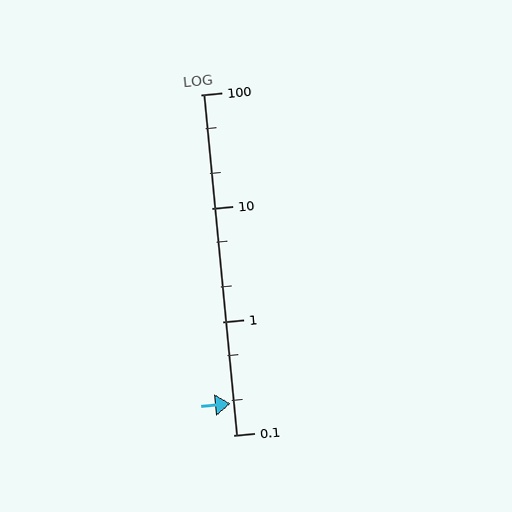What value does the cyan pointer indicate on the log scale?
The pointer indicates approximately 0.19.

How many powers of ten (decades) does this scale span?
The scale spans 3 decades, from 0.1 to 100.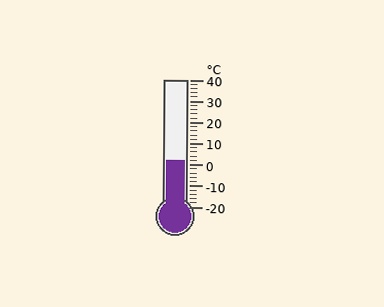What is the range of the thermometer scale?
The thermometer scale ranges from -20°C to 40°C.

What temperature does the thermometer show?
The thermometer shows approximately 2°C.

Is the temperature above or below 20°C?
The temperature is below 20°C.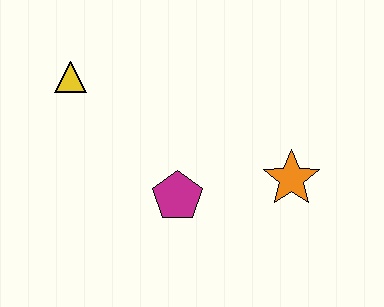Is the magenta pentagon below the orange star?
Yes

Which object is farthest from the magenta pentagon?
The yellow triangle is farthest from the magenta pentagon.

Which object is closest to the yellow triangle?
The magenta pentagon is closest to the yellow triangle.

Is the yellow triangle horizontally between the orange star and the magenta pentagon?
No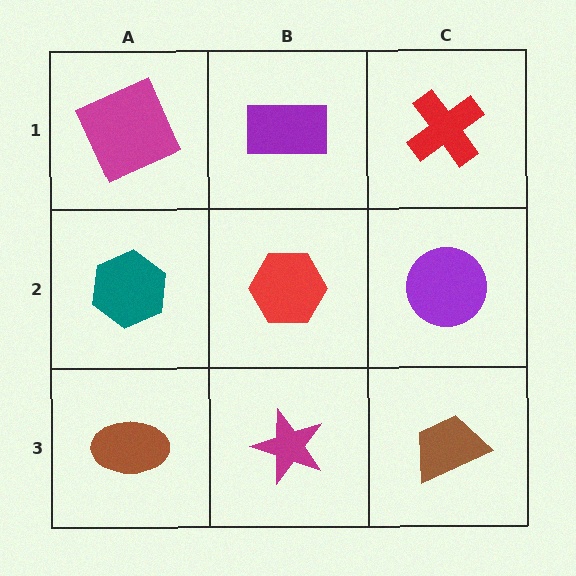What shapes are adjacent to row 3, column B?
A red hexagon (row 2, column B), a brown ellipse (row 3, column A), a brown trapezoid (row 3, column C).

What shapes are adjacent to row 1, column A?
A teal hexagon (row 2, column A), a purple rectangle (row 1, column B).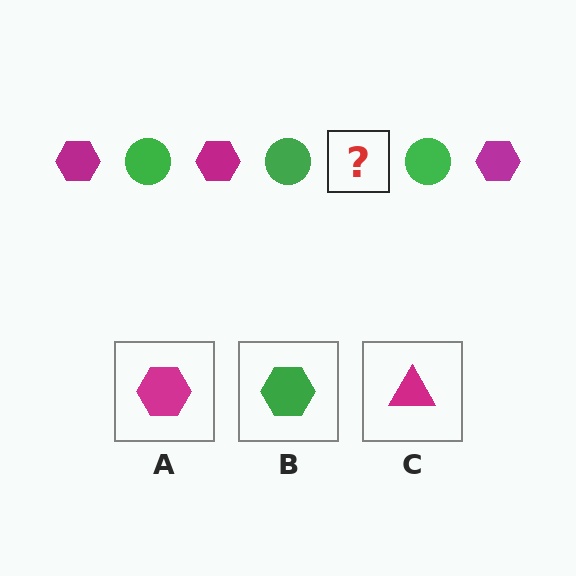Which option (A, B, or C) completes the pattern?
A.